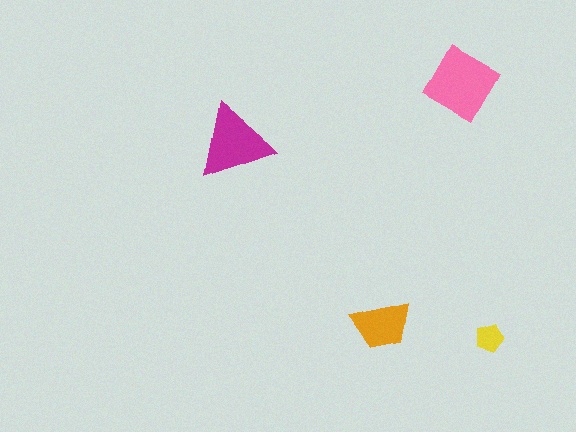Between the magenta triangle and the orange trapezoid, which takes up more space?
The magenta triangle.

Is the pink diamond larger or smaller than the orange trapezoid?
Larger.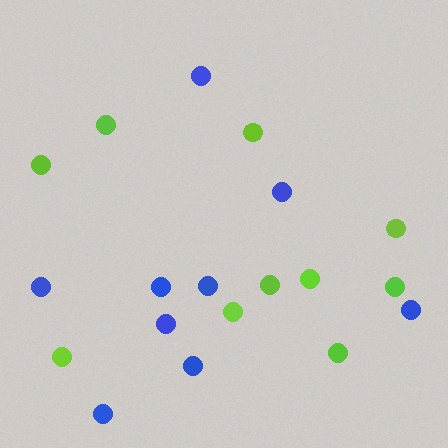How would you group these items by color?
There are 2 groups: one group of blue circles (9) and one group of lime circles (10).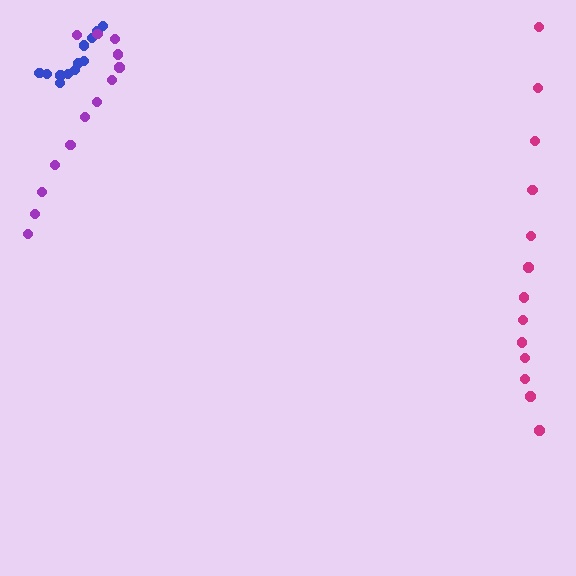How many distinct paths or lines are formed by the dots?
There are 3 distinct paths.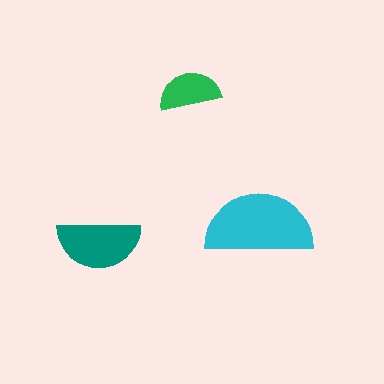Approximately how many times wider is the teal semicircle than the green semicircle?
About 1.5 times wider.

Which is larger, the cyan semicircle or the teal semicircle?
The cyan one.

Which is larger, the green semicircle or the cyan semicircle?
The cyan one.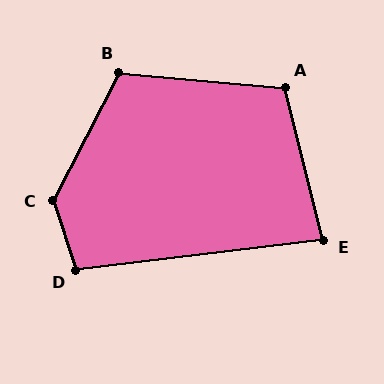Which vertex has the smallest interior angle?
E, at approximately 83 degrees.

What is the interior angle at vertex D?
Approximately 102 degrees (obtuse).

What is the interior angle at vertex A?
Approximately 109 degrees (obtuse).